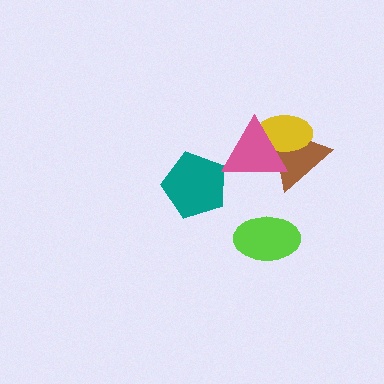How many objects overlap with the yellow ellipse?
2 objects overlap with the yellow ellipse.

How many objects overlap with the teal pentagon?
0 objects overlap with the teal pentagon.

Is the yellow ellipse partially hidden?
Yes, it is partially covered by another shape.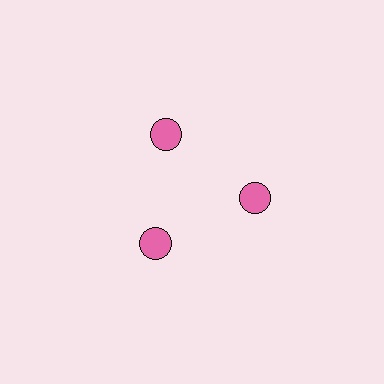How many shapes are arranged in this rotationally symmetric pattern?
There are 3 shapes, arranged in 3 groups of 1.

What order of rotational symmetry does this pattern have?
This pattern has 3-fold rotational symmetry.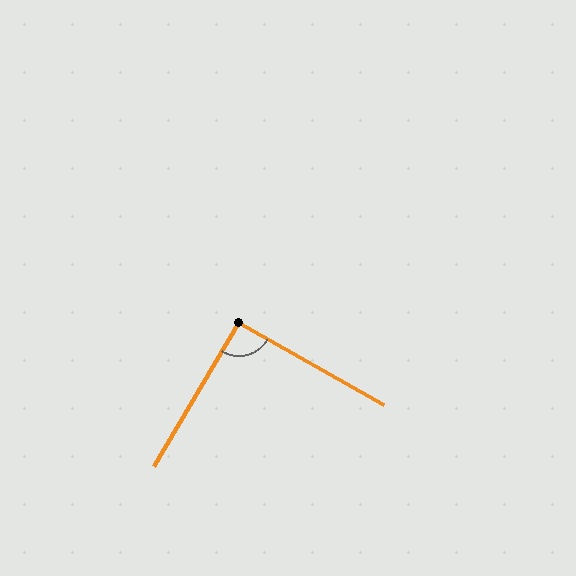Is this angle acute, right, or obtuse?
It is approximately a right angle.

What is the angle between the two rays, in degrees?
Approximately 91 degrees.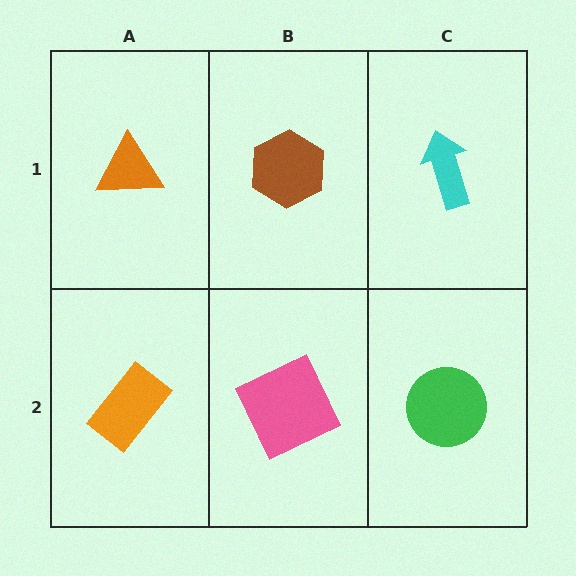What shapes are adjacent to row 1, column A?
An orange rectangle (row 2, column A), a brown hexagon (row 1, column B).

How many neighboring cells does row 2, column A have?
2.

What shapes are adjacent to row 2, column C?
A cyan arrow (row 1, column C), a pink square (row 2, column B).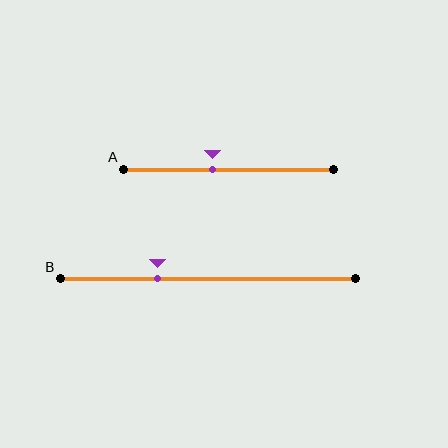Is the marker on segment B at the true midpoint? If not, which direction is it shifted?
No, the marker on segment B is shifted to the left by about 17% of the segment length.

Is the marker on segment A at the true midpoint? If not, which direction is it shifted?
No, the marker on segment A is shifted to the left by about 8% of the segment length.